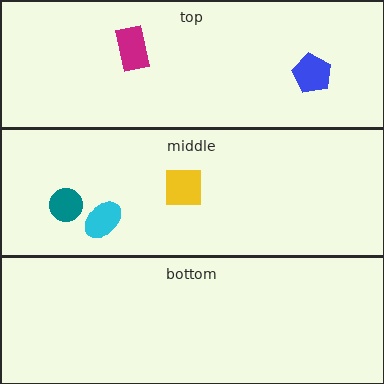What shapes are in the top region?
The blue pentagon, the magenta rectangle.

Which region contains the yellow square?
The middle region.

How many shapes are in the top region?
2.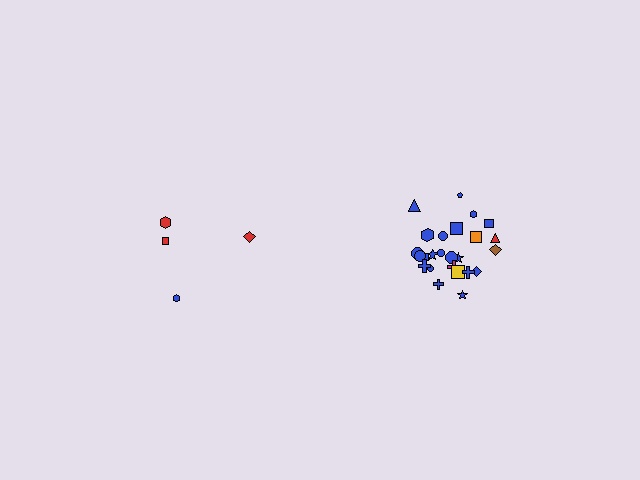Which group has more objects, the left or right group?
The right group.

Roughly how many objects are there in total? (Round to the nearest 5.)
Roughly 30 objects in total.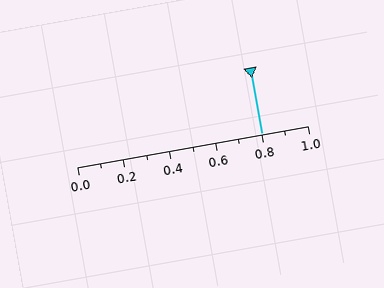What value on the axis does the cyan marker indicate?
The marker indicates approximately 0.8.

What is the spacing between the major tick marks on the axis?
The major ticks are spaced 0.2 apart.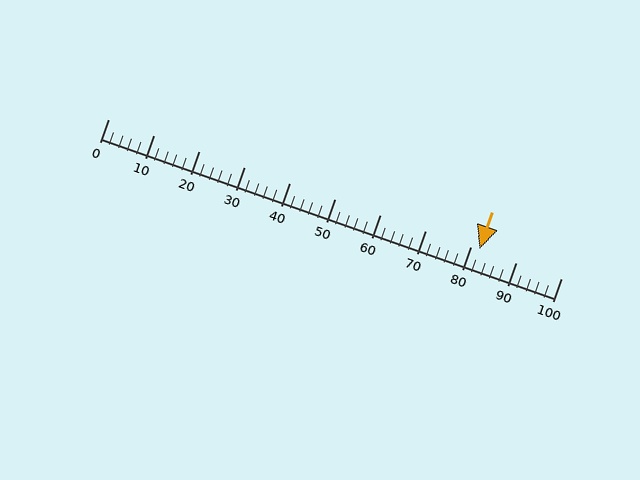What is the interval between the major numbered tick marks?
The major tick marks are spaced 10 units apart.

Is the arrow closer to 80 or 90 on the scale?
The arrow is closer to 80.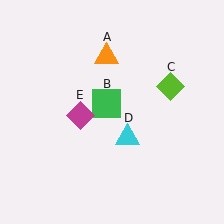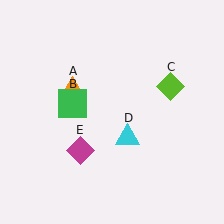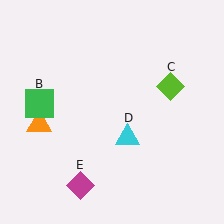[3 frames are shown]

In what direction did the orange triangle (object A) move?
The orange triangle (object A) moved down and to the left.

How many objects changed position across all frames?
3 objects changed position: orange triangle (object A), green square (object B), magenta diamond (object E).